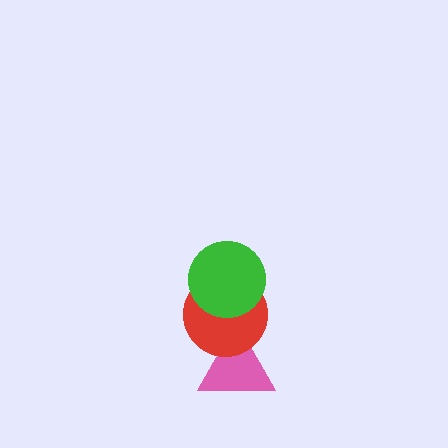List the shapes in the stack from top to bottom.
From top to bottom: the green circle, the red circle, the pink triangle.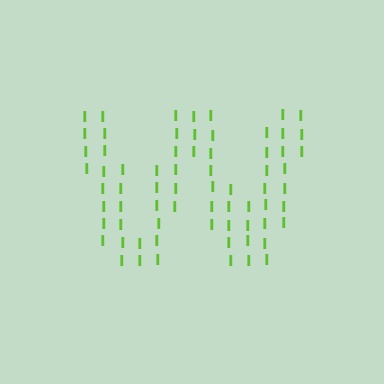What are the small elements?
The small elements are letter I's.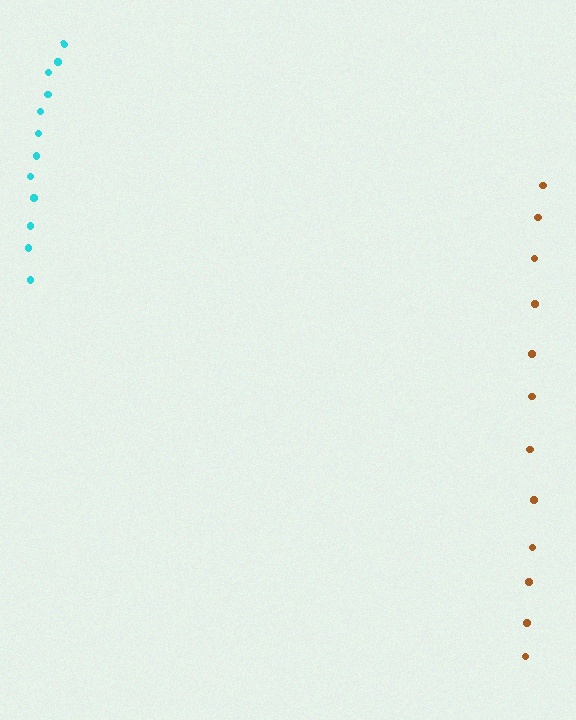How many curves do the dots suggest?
There are 2 distinct paths.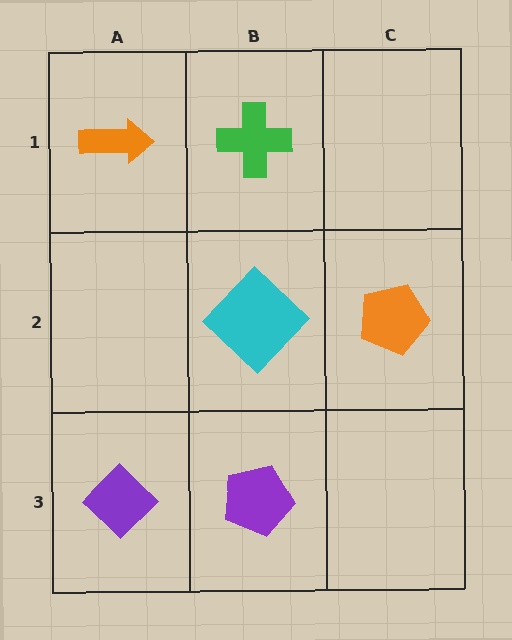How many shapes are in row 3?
2 shapes.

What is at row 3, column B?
A purple pentagon.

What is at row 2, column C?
An orange pentagon.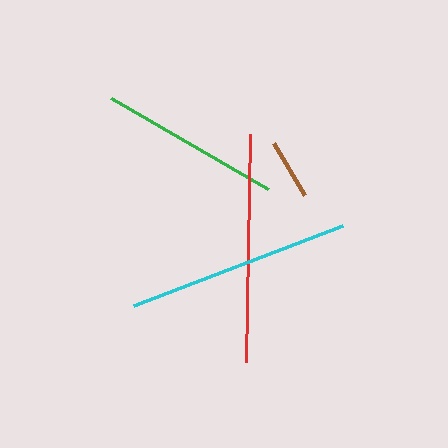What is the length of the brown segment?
The brown segment is approximately 61 pixels long.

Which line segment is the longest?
The red line is the longest at approximately 228 pixels.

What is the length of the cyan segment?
The cyan segment is approximately 223 pixels long.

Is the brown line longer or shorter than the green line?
The green line is longer than the brown line.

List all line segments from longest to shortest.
From longest to shortest: red, cyan, green, brown.